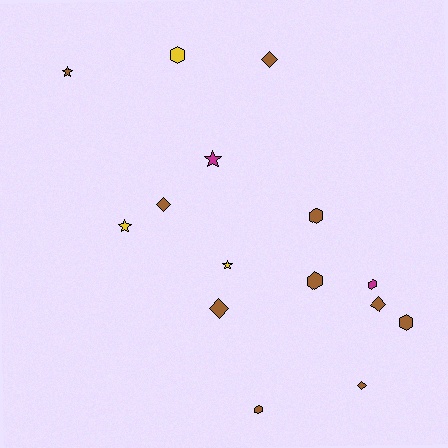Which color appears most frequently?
Brown, with 10 objects.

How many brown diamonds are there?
There are 5 brown diamonds.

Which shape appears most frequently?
Hexagon, with 6 objects.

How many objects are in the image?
There are 15 objects.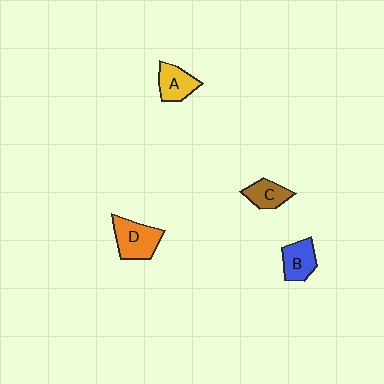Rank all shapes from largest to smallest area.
From largest to smallest: D (orange), B (blue), A (yellow), C (brown).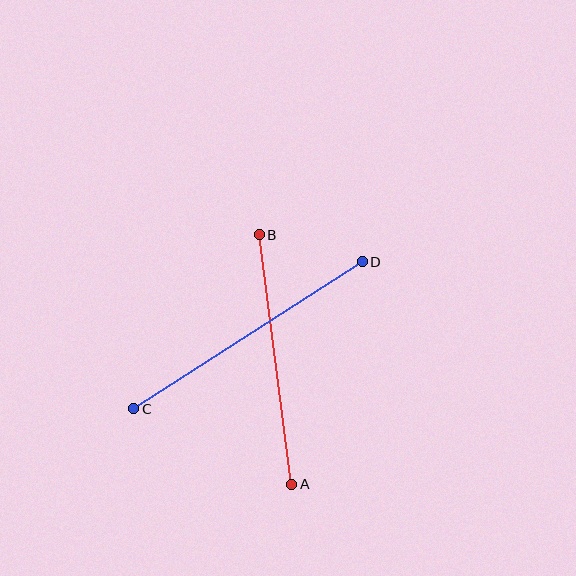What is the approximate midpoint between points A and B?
The midpoint is at approximately (276, 359) pixels.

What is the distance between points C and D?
The distance is approximately 271 pixels.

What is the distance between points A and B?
The distance is approximately 251 pixels.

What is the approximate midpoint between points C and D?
The midpoint is at approximately (248, 335) pixels.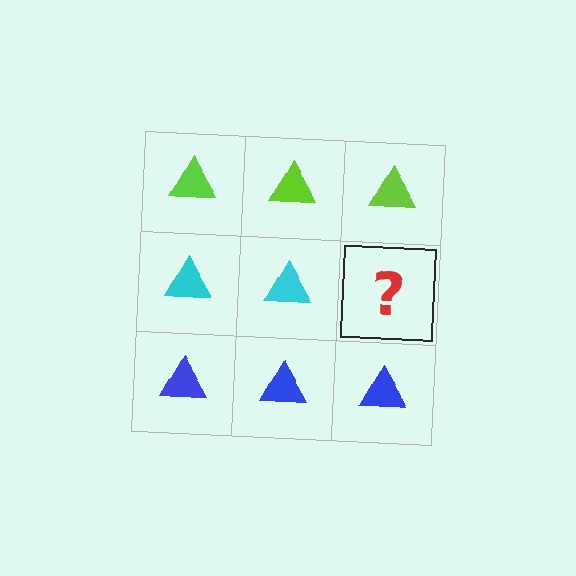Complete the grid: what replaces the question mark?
The question mark should be replaced with a cyan triangle.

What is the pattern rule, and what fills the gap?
The rule is that each row has a consistent color. The gap should be filled with a cyan triangle.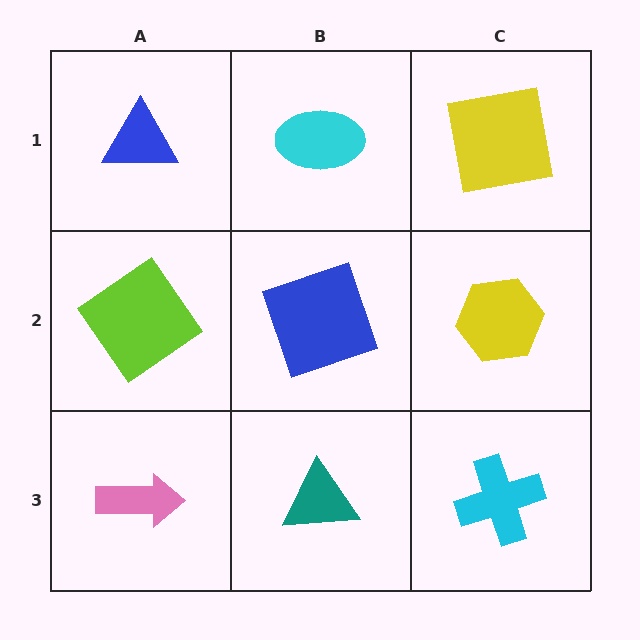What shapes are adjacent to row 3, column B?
A blue square (row 2, column B), a pink arrow (row 3, column A), a cyan cross (row 3, column C).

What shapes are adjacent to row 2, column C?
A yellow square (row 1, column C), a cyan cross (row 3, column C), a blue square (row 2, column B).